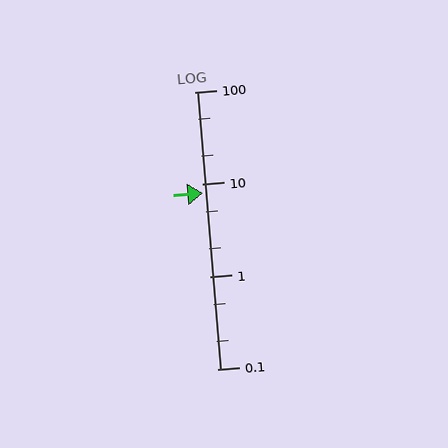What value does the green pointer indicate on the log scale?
The pointer indicates approximately 8.1.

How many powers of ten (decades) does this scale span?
The scale spans 3 decades, from 0.1 to 100.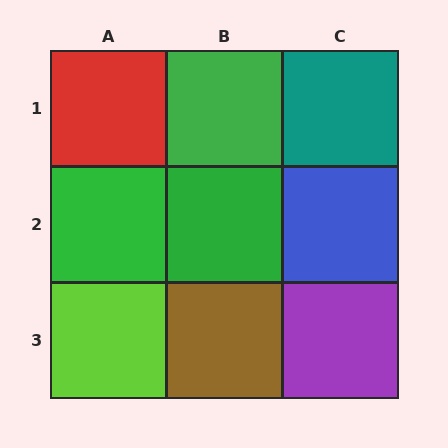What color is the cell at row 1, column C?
Teal.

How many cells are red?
1 cell is red.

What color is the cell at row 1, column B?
Green.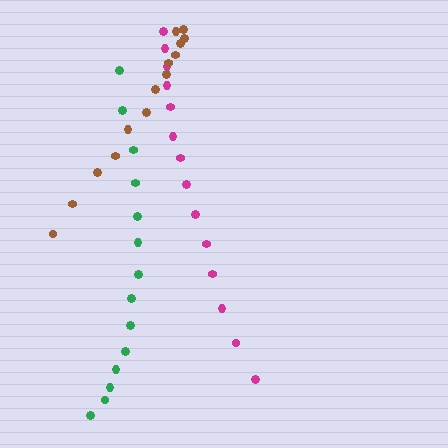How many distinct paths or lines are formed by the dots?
There are 3 distinct paths.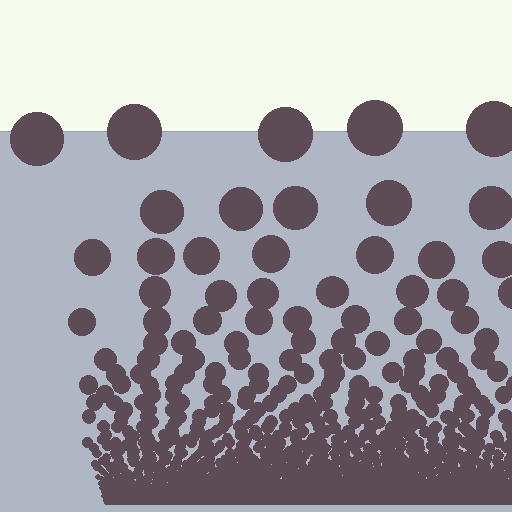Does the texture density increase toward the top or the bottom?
Density increases toward the bottom.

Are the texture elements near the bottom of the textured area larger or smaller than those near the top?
Smaller. The gradient is inverted — elements near the bottom are smaller and denser.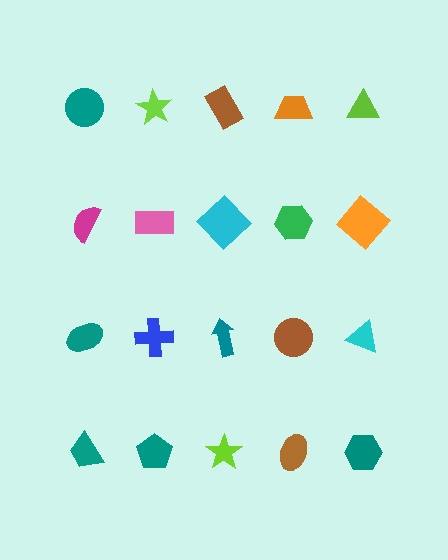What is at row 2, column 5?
An orange diamond.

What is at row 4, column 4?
A brown ellipse.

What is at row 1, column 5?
A lime triangle.